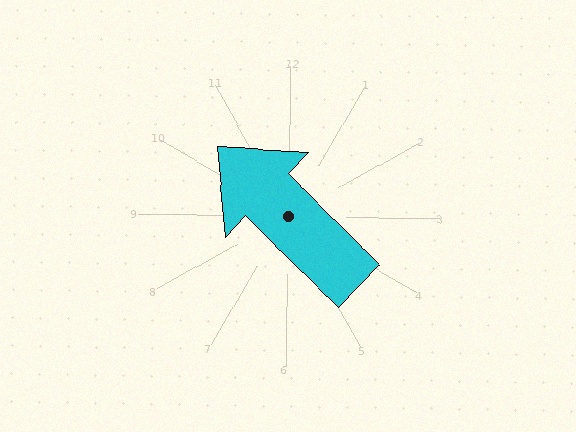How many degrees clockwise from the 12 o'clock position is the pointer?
Approximately 314 degrees.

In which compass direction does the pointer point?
Northwest.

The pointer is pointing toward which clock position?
Roughly 10 o'clock.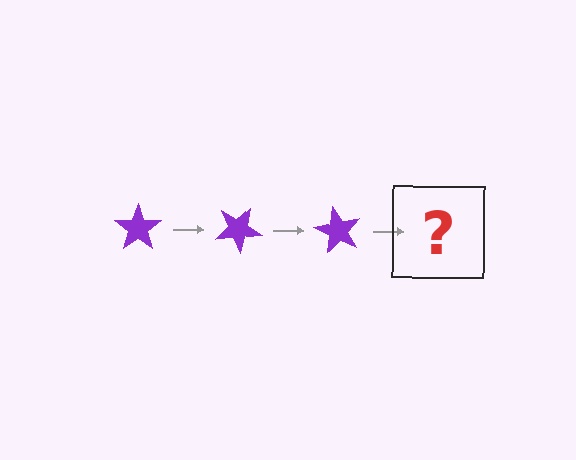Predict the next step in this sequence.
The next step is a purple star rotated 90 degrees.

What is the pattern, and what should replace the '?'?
The pattern is that the star rotates 30 degrees each step. The '?' should be a purple star rotated 90 degrees.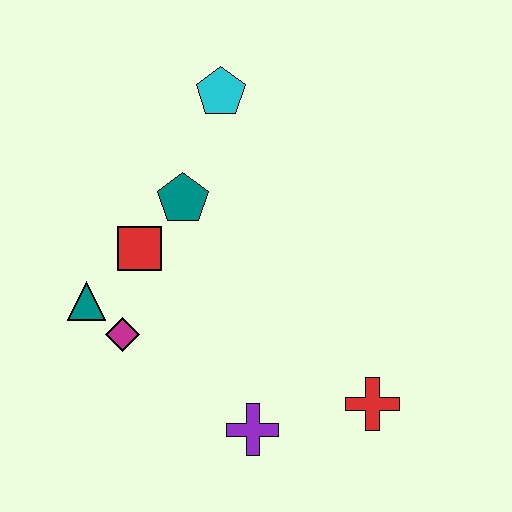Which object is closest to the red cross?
The purple cross is closest to the red cross.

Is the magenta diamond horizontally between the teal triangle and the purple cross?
Yes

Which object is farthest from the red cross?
The cyan pentagon is farthest from the red cross.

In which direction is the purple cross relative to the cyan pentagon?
The purple cross is below the cyan pentagon.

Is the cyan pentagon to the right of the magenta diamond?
Yes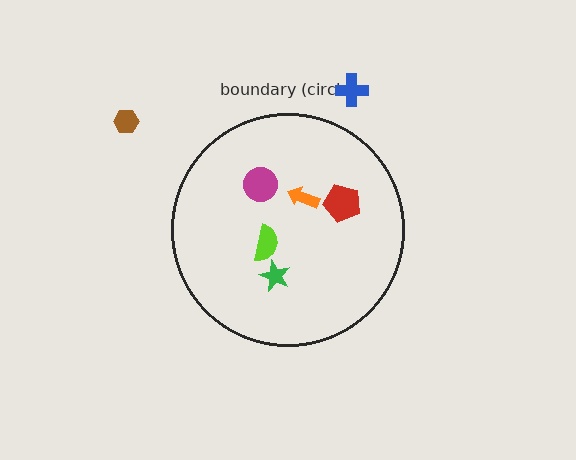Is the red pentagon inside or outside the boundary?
Inside.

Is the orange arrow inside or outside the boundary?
Inside.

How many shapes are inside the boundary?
5 inside, 2 outside.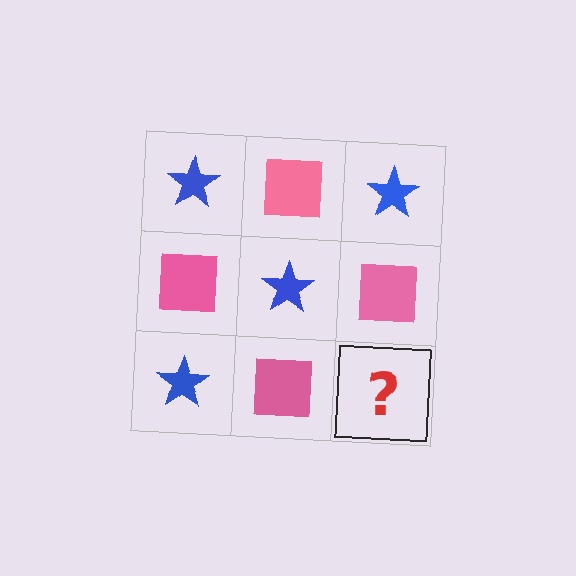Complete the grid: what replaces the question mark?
The question mark should be replaced with a blue star.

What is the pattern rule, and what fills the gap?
The rule is that it alternates blue star and pink square in a checkerboard pattern. The gap should be filled with a blue star.